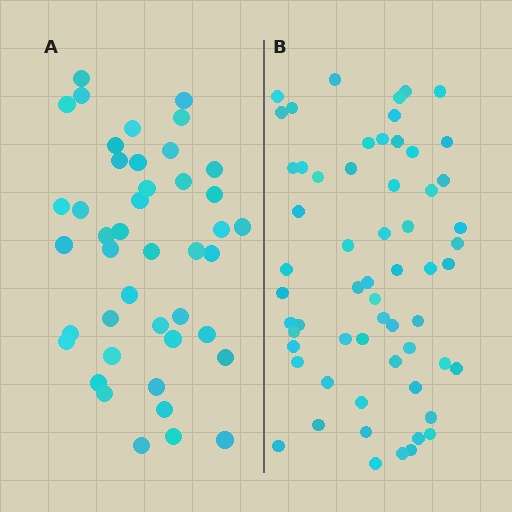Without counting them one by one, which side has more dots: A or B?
Region B (the right region) has more dots.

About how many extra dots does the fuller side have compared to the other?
Region B has approximately 15 more dots than region A.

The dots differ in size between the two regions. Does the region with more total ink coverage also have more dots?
No. Region A has more total ink coverage because its dots are larger, but region B actually contains more individual dots. Total area can be misleading — the number of items is what matters here.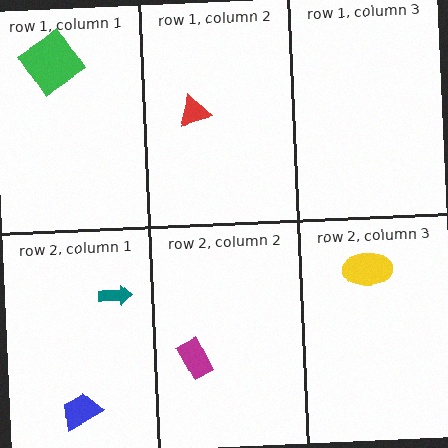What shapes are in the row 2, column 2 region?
The magenta rectangle.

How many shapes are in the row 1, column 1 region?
1.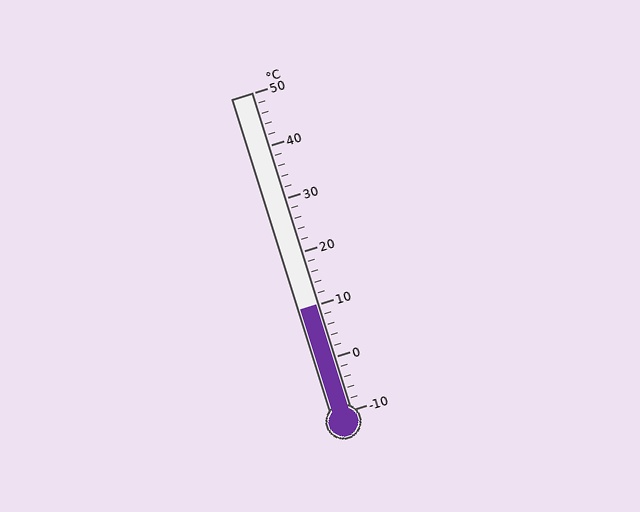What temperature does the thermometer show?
The thermometer shows approximately 10°C.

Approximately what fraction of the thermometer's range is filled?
The thermometer is filled to approximately 35% of its range.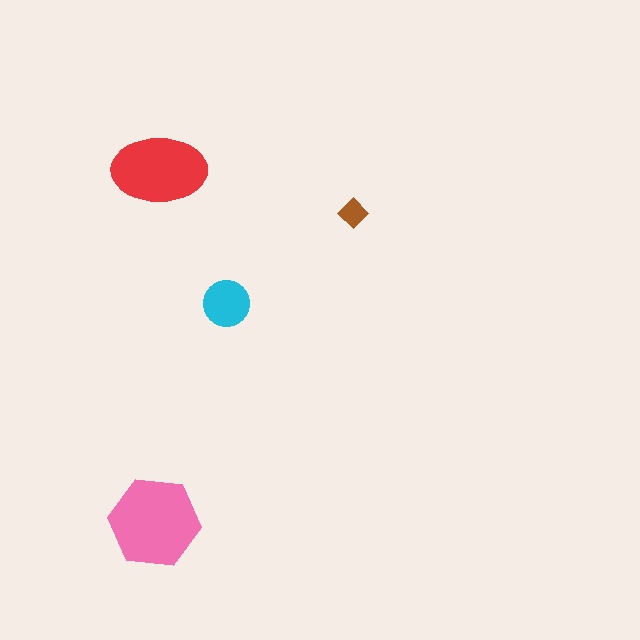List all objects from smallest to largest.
The brown diamond, the cyan circle, the red ellipse, the pink hexagon.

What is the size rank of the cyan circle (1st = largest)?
3rd.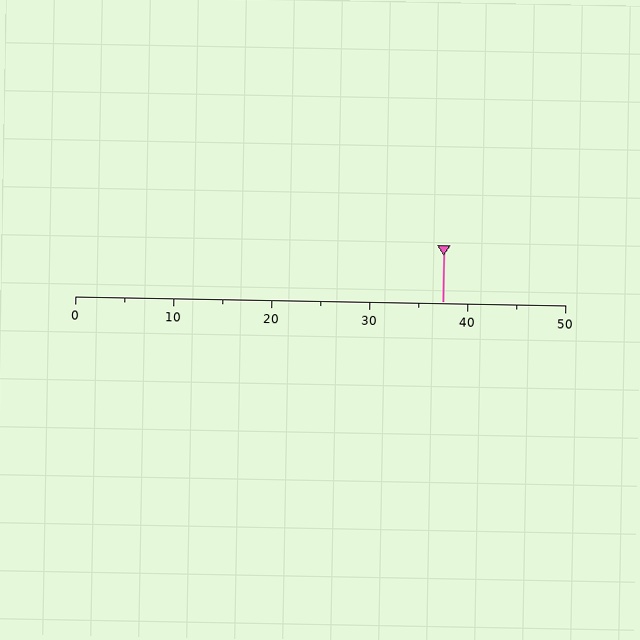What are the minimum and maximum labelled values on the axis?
The axis runs from 0 to 50.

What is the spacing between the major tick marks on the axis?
The major ticks are spaced 10 apart.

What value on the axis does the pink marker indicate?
The marker indicates approximately 37.5.